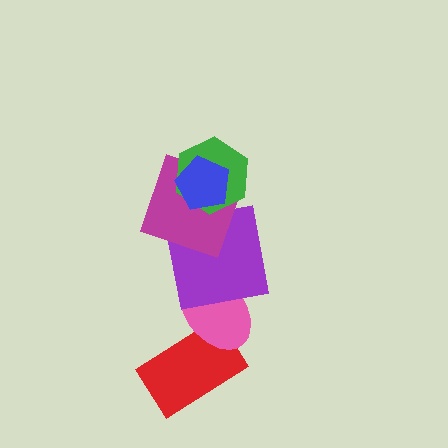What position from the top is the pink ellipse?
The pink ellipse is 5th from the top.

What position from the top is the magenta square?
The magenta square is 3rd from the top.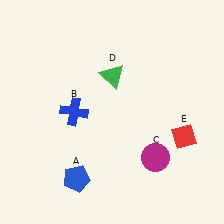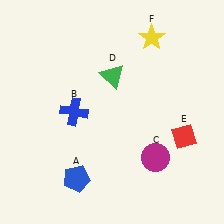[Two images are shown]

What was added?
A yellow star (F) was added in Image 2.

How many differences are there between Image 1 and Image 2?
There is 1 difference between the two images.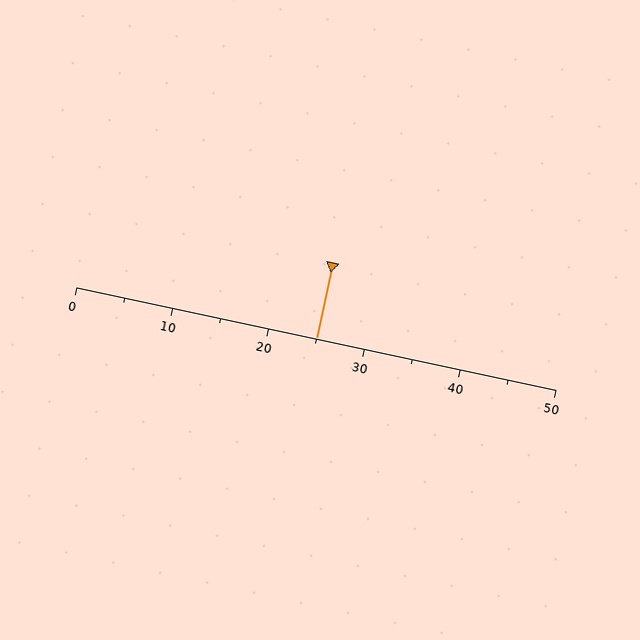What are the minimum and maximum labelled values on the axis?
The axis runs from 0 to 50.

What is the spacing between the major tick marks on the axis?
The major ticks are spaced 10 apart.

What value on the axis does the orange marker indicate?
The marker indicates approximately 25.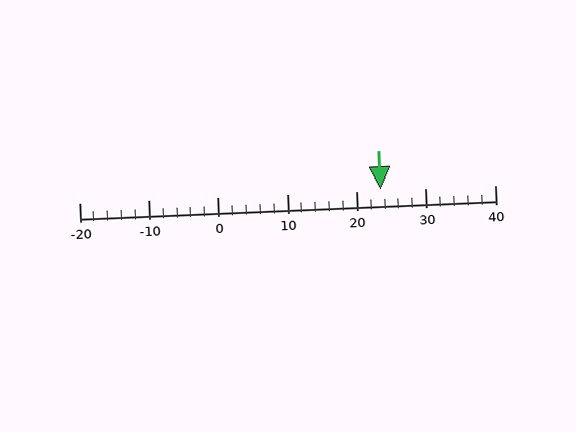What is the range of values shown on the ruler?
The ruler shows values from -20 to 40.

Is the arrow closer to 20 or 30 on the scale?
The arrow is closer to 20.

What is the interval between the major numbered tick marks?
The major tick marks are spaced 10 units apart.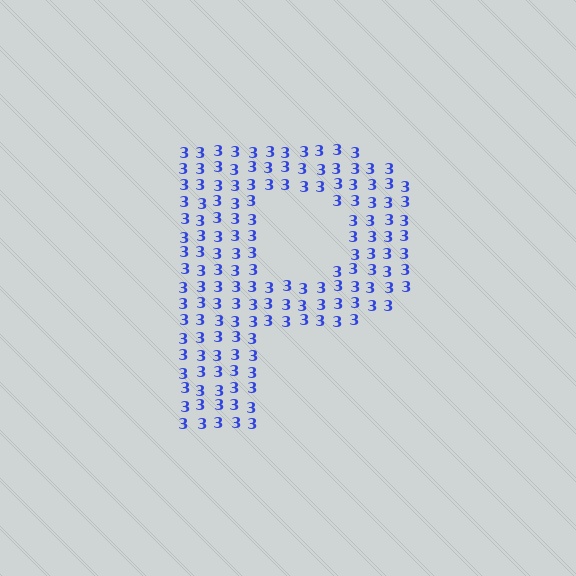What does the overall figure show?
The overall figure shows the letter P.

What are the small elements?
The small elements are digit 3's.